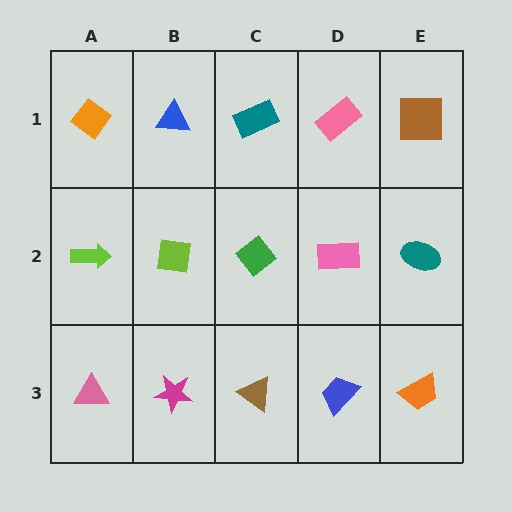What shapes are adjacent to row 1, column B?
A lime square (row 2, column B), an orange diamond (row 1, column A), a teal rectangle (row 1, column C).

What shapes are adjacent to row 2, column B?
A blue triangle (row 1, column B), a magenta star (row 3, column B), a lime arrow (row 2, column A), a green diamond (row 2, column C).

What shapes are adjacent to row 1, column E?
A teal ellipse (row 2, column E), a pink rectangle (row 1, column D).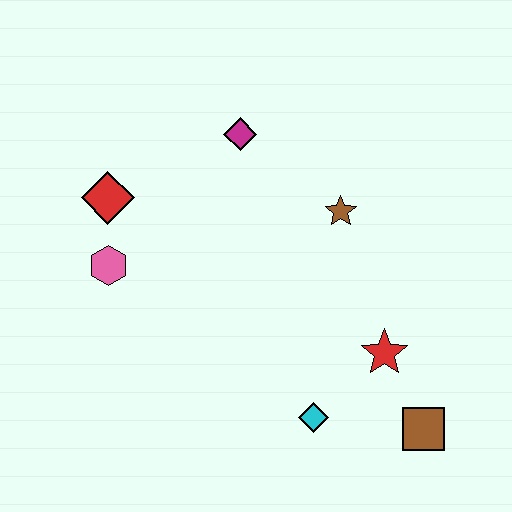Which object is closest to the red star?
The brown square is closest to the red star.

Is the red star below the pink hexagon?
Yes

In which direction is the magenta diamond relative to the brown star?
The magenta diamond is to the left of the brown star.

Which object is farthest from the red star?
The red diamond is farthest from the red star.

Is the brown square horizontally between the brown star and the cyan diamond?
No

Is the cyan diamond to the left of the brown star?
Yes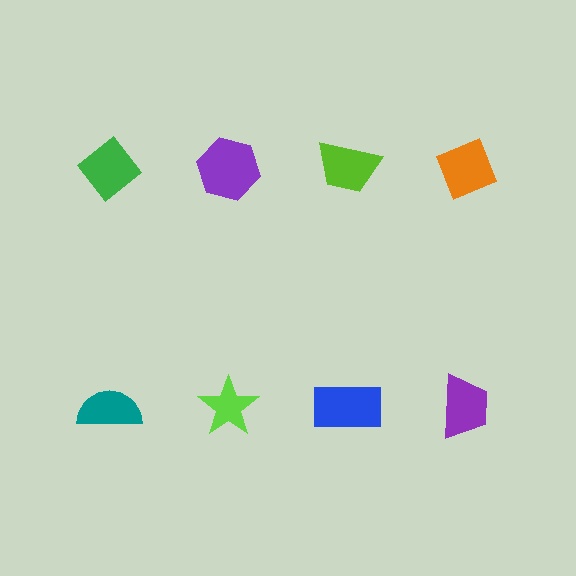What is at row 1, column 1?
A green diamond.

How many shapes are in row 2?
4 shapes.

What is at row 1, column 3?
A lime trapezoid.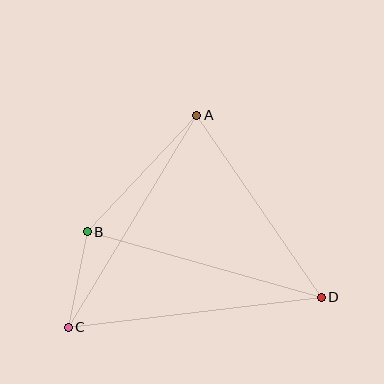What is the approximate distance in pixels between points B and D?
The distance between B and D is approximately 243 pixels.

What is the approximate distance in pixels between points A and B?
The distance between A and B is approximately 160 pixels.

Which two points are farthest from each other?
Points C and D are farthest from each other.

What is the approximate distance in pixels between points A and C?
The distance between A and C is approximately 248 pixels.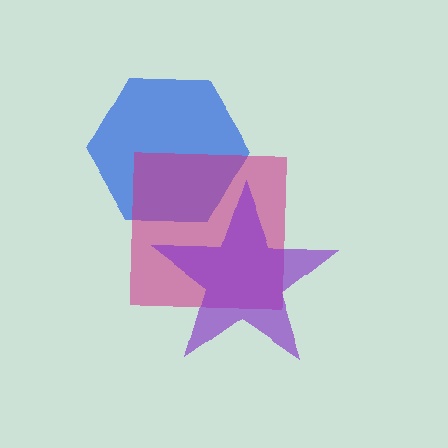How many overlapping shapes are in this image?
There are 3 overlapping shapes in the image.